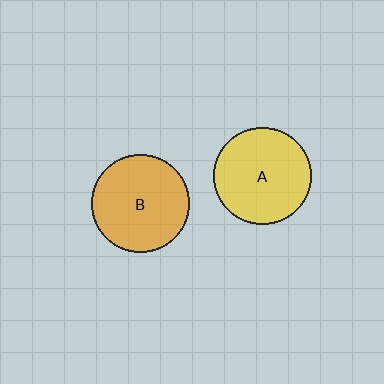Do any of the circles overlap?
No, none of the circles overlap.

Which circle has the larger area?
Circle B (orange).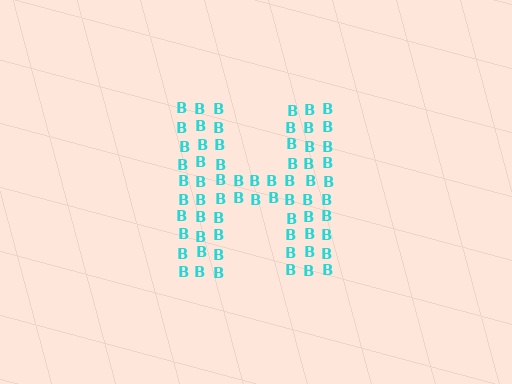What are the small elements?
The small elements are letter B's.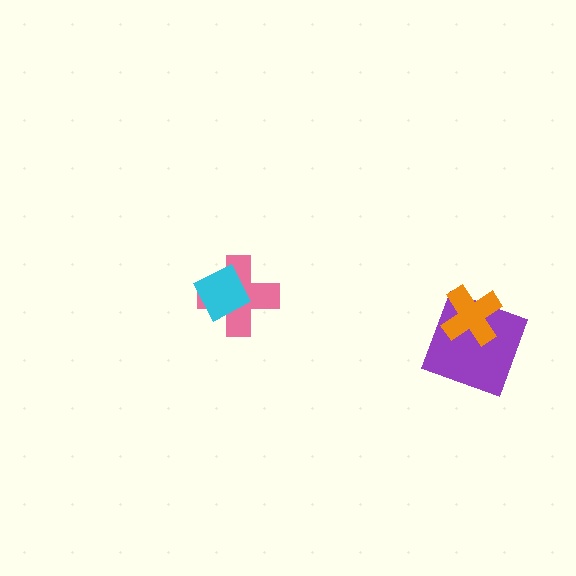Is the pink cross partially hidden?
Yes, it is partially covered by another shape.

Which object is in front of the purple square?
The orange cross is in front of the purple square.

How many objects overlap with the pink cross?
1 object overlaps with the pink cross.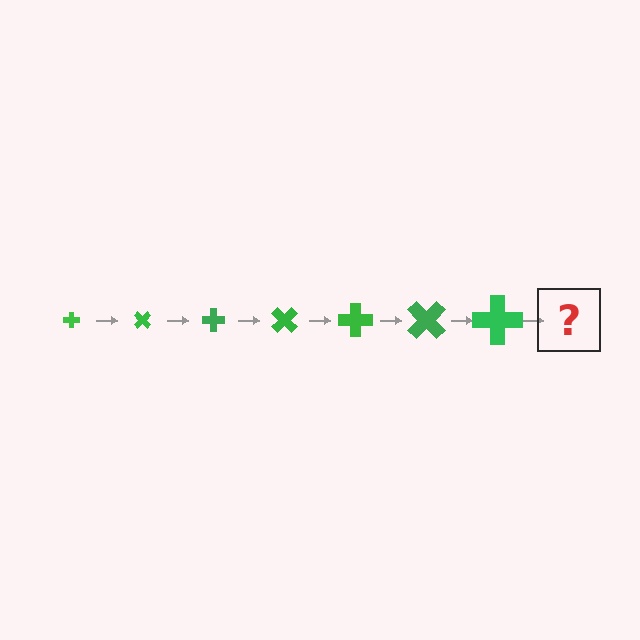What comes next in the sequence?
The next element should be a cross, larger than the previous one and rotated 315 degrees from the start.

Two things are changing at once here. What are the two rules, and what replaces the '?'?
The two rules are that the cross grows larger each step and it rotates 45 degrees each step. The '?' should be a cross, larger than the previous one and rotated 315 degrees from the start.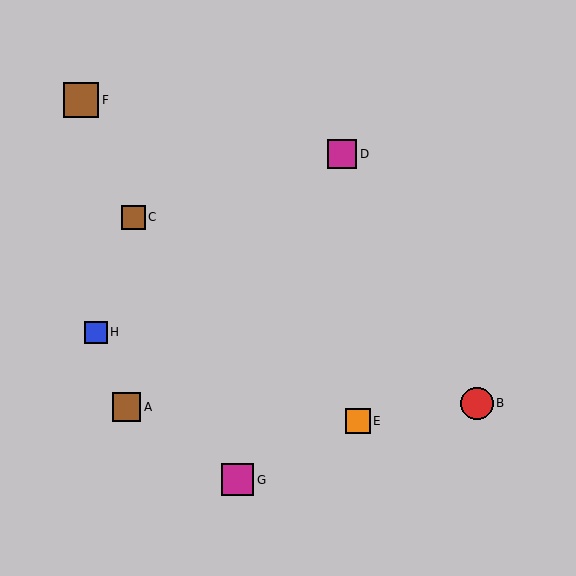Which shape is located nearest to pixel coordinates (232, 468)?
The magenta square (labeled G) at (237, 480) is nearest to that location.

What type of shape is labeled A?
Shape A is a brown square.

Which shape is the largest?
The brown square (labeled F) is the largest.